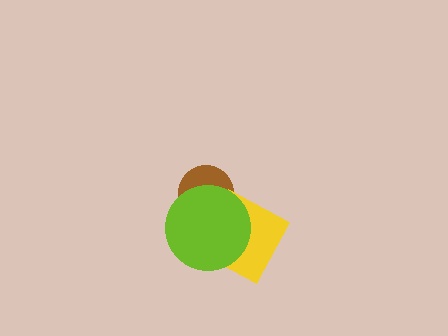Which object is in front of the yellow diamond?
The lime circle is in front of the yellow diamond.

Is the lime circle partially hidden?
No, no other shape covers it.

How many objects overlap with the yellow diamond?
2 objects overlap with the yellow diamond.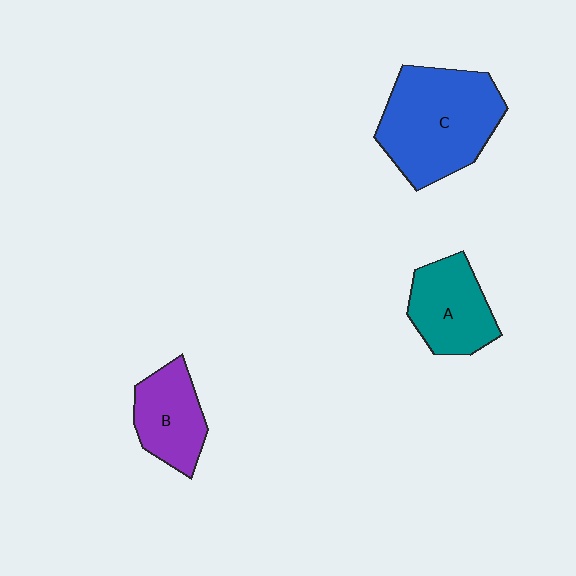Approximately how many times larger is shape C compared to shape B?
Approximately 1.9 times.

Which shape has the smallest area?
Shape B (purple).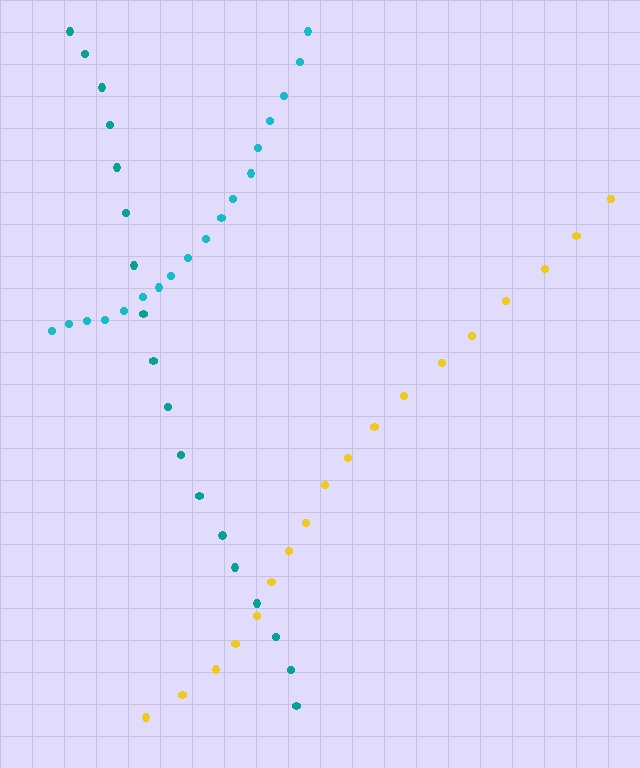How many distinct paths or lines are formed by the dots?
There are 3 distinct paths.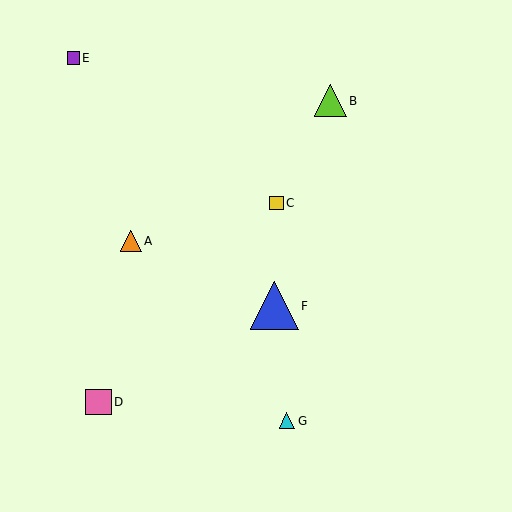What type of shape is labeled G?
Shape G is a cyan triangle.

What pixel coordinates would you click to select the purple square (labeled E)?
Click at (73, 58) to select the purple square E.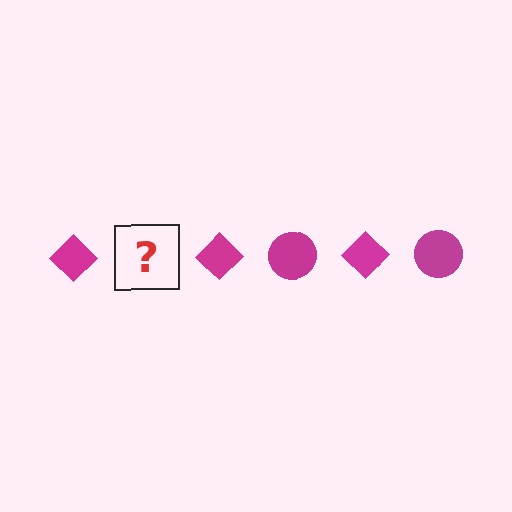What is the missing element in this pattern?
The missing element is a magenta circle.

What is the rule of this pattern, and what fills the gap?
The rule is that the pattern cycles through diamond, circle shapes in magenta. The gap should be filled with a magenta circle.